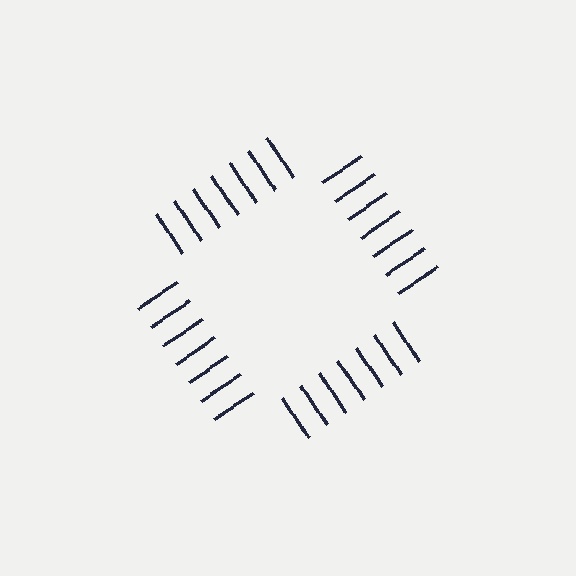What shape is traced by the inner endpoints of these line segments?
An illusory square — the line segments terminate on its edges but no continuous stroke is drawn.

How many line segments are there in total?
28 — 7 along each of the 4 edges.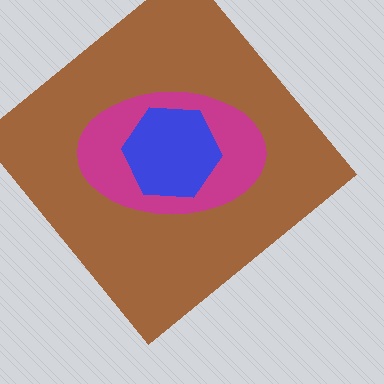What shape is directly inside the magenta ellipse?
The blue hexagon.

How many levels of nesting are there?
3.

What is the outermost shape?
The brown diamond.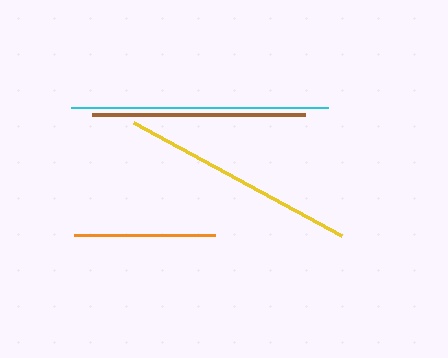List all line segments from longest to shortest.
From longest to shortest: cyan, yellow, brown, orange.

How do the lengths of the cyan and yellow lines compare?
The cyan and yellow lines are approximately the same length.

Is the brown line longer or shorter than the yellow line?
The yellow line is longer than the brown line.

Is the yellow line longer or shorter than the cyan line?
The cyan line is longer than the yellow line.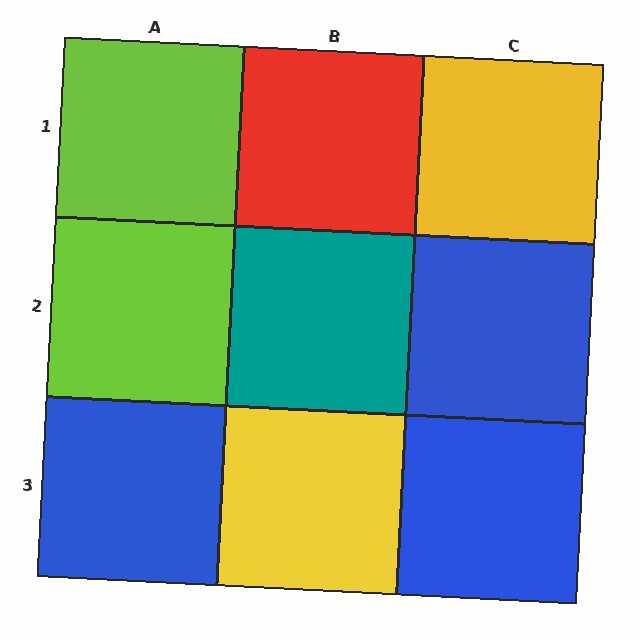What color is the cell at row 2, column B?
Teal.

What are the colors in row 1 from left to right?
Lime, red, yellow.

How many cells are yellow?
2 cells are yellow.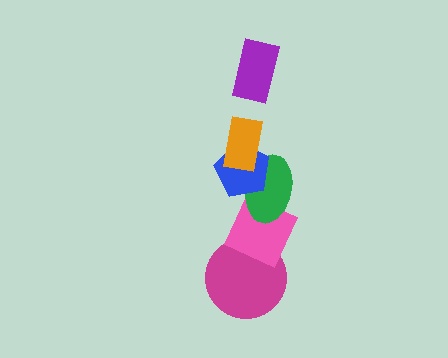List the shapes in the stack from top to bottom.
From top to bottom: the purple rectangle, the orange rectangle, the blue pentagon, the green ellipse, the pink diamond, the magenta circle.